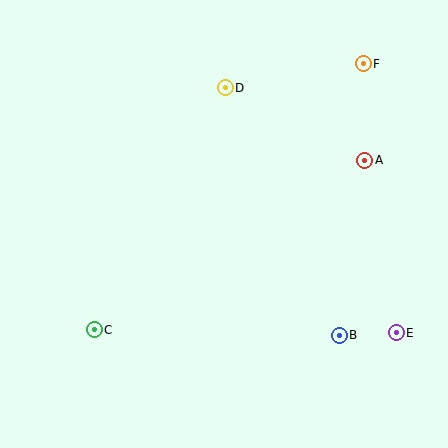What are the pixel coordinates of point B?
Point B is at (339, 335).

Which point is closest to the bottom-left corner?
Point C is closest to the bottom-left corner.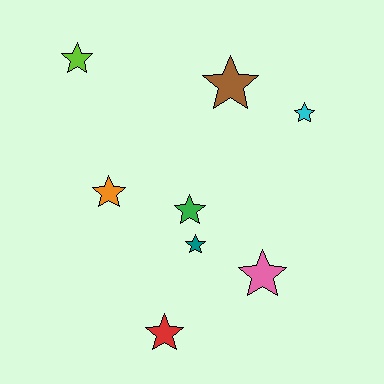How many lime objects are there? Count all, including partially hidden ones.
There is 1 lime object.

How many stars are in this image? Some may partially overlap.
There are 8 stars.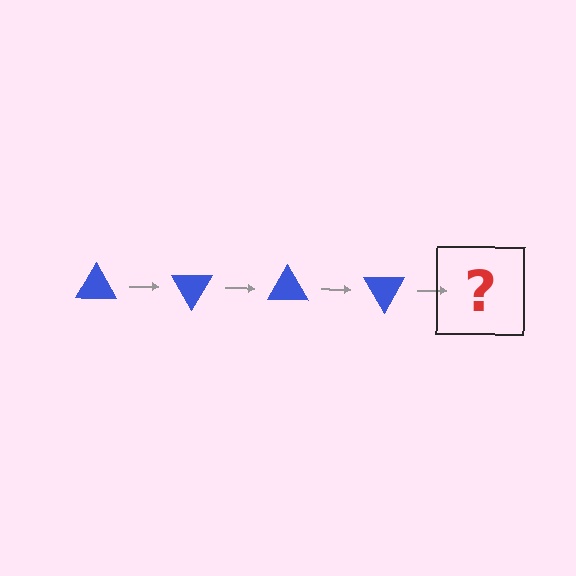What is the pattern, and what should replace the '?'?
The pattern is that the triangle rotates 60 degrees each step. The '?' should be a blue triangle rotated 240 degrees.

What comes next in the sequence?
The next element should be a blue triangle rotated 240 degrees.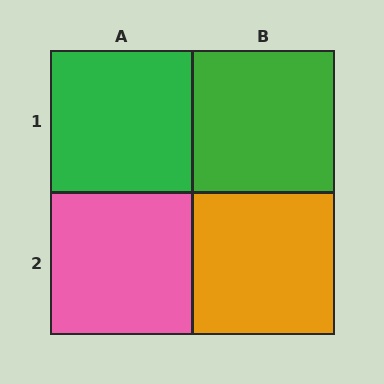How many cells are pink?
1 cell is pink.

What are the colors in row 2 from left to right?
Pink, orange.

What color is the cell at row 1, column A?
Green.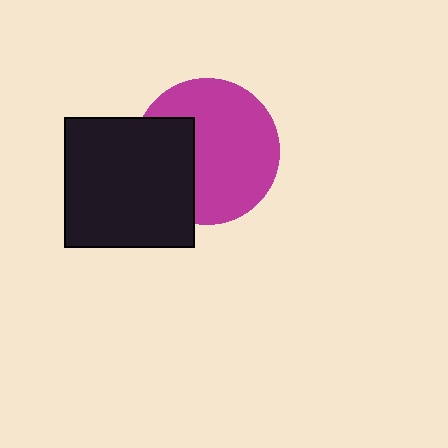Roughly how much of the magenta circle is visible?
Most of it is visible (roughly 68%).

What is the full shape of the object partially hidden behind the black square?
The partially hidden object is a magenta circle.